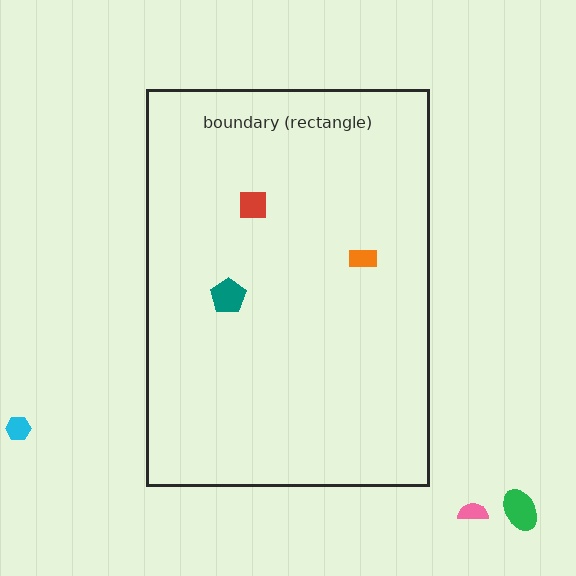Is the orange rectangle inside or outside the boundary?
Inside.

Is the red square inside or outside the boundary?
Inside.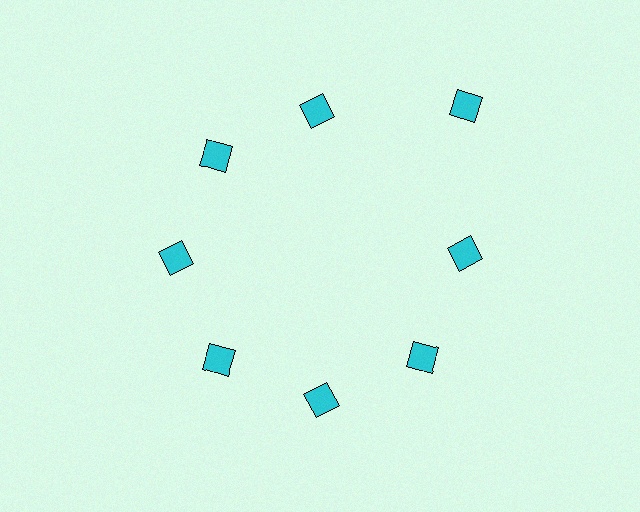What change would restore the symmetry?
The symmetry would be restored by moving it inward, back onto the ring so that all 8 diamonds sit at equal angles and equal distance from the center.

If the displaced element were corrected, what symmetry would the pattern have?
It would have 8-fold rotational symmetry — the pattern would map onto itself every 45 degrees.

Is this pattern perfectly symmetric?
No. The 8 cyan diamonds are arranged in a ring, but one element near the 2 o'clock position is pushed outward from the center, breaking the 8-fold rotational symmetry.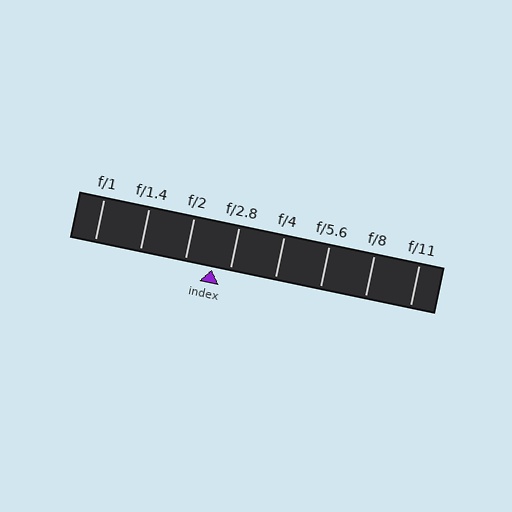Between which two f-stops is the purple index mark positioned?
The index mark is between f/2 and f/2.8.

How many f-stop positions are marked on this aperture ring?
There are 8 f-stop positions marked.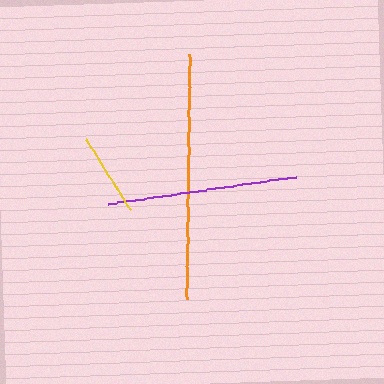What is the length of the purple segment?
The purple segment is approximately 189 pixels long.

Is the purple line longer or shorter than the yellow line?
The purple line is longer than the yellow line.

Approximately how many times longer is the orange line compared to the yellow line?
The orange line is approximately 3.0 times the length of the yellow line.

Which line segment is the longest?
The orange line is the longest at approximately 246 pixels.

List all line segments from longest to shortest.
From longest to shortest: orange, purple, yellow.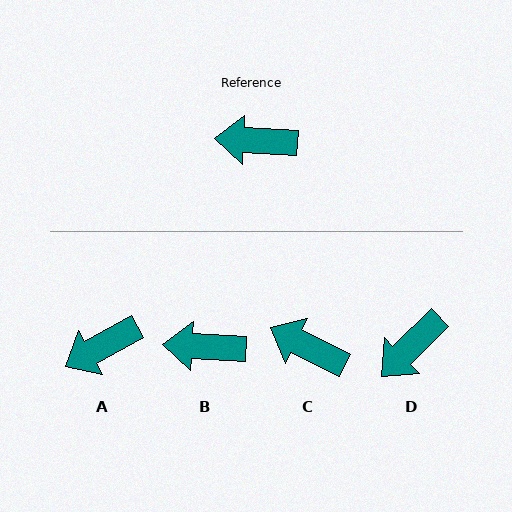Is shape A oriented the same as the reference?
No, it is off by about 32 degrees.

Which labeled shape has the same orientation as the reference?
B.